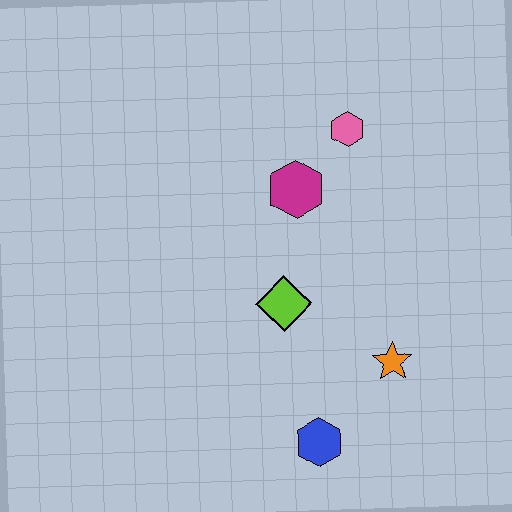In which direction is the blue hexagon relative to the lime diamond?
The blue hexagon is below the lime diamond.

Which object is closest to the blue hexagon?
The orange star is closest to the blue hexagon.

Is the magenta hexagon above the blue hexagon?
Yes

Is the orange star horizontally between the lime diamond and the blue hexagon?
No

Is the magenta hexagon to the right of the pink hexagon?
No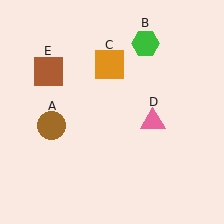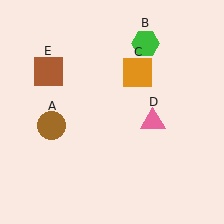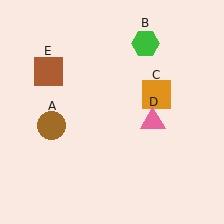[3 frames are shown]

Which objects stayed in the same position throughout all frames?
Brown circle (object A) and green hexagon (object B) and pink triangle (object D) and brown square (object E) remained stationary.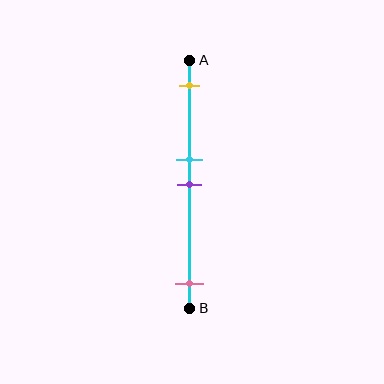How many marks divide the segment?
There are 4 marks dividing the segment.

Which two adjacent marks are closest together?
The cyan and purple marks are the closest adjacent pair.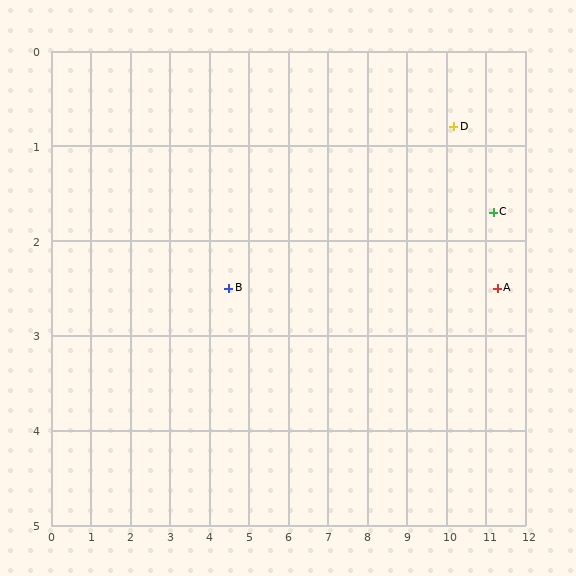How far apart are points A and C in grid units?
Points A and C are about 0.8 grid units apart.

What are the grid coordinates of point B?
Point B is at approximately (4.5, 2.5).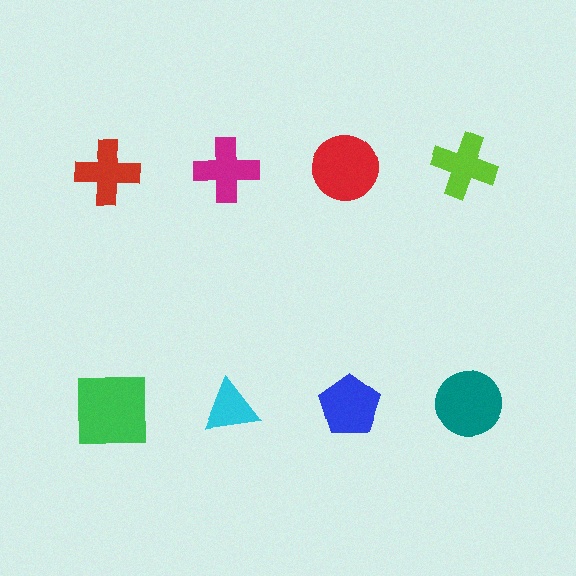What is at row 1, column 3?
A red circle.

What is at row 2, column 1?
A green square.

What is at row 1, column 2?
A magenta cross.